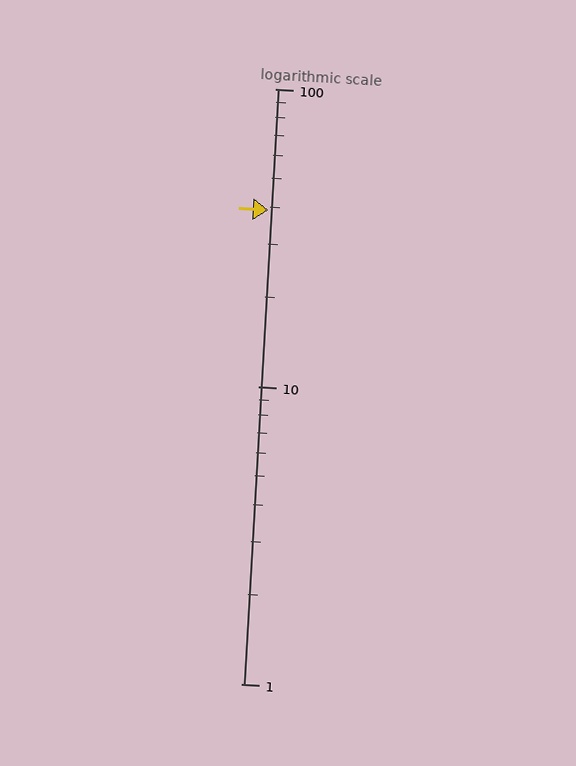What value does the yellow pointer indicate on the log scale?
The pointer indicates approximately 39.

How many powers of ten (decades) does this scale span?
The scale spans 2 decades, from 1 to 100.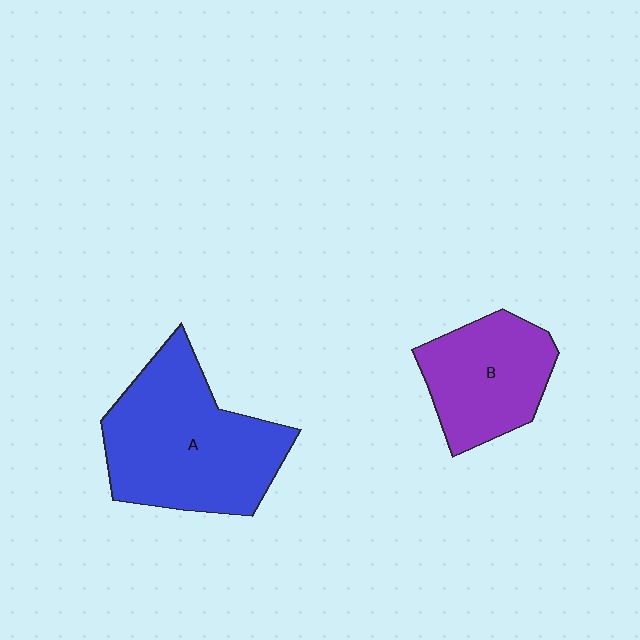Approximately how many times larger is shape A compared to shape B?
Approximately 1.6 times.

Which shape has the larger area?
Shape A (blue).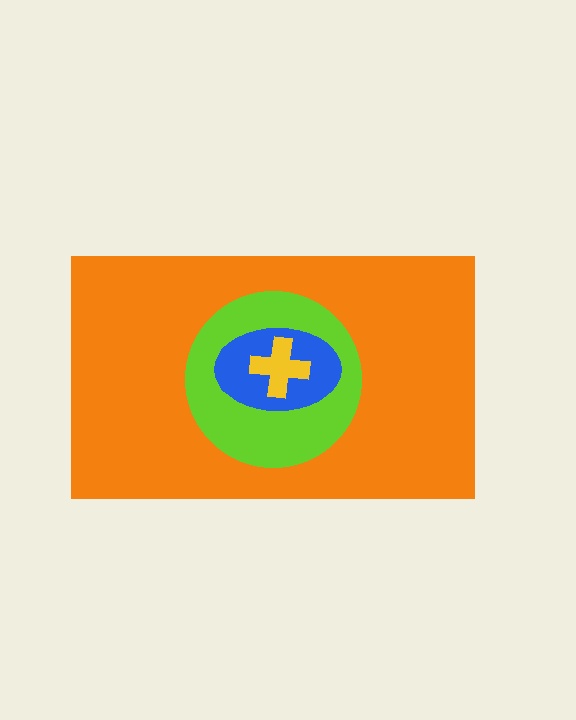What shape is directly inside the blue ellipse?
The yellow cross.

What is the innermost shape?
The yellow cross.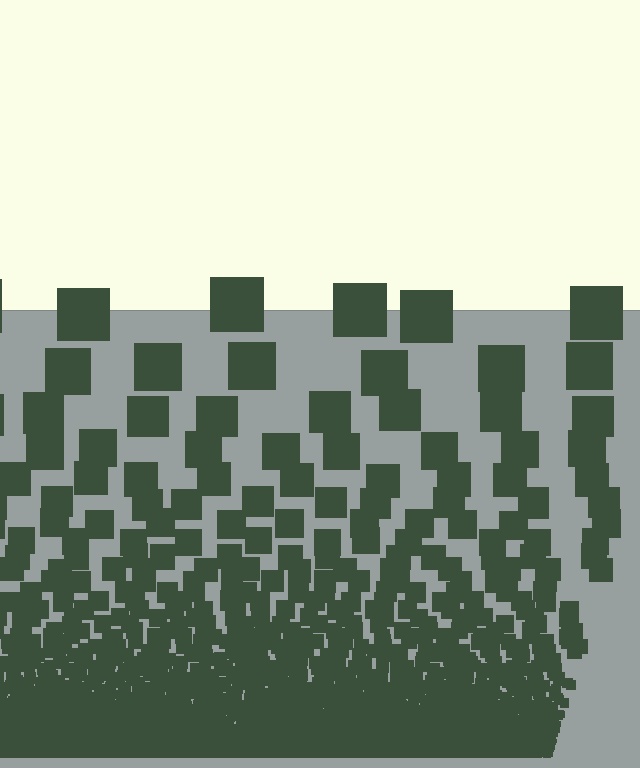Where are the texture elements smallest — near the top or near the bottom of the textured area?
Near the bottom.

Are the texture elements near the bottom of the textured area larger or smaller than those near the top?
Smaller. The gradient is inverted — elements near the bottom are smaller and denser.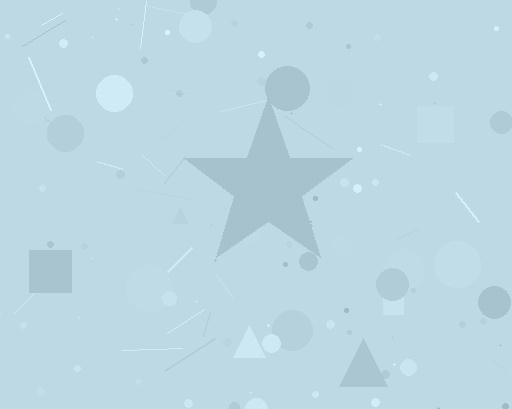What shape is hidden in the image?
A star is hidden in the image.